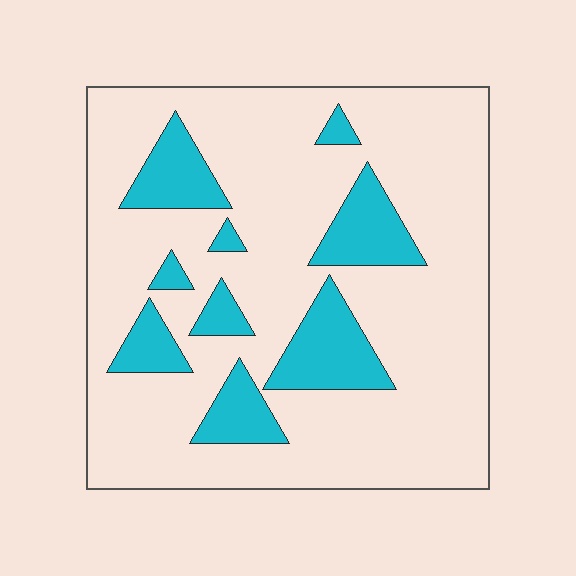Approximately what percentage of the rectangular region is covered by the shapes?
Approximately 20%.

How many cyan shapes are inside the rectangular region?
9.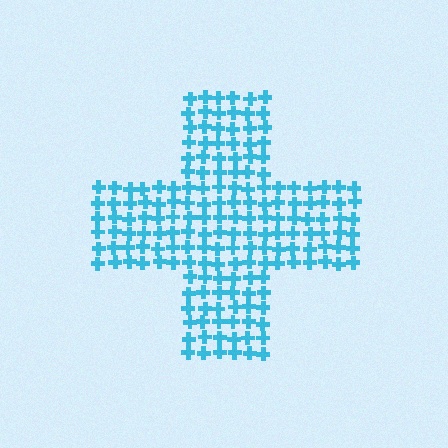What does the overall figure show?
The overall figure shows a cross.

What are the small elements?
The small elements are crosses.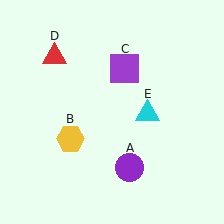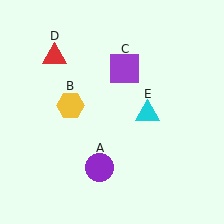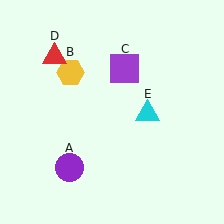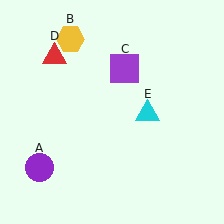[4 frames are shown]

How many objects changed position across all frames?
2 objects changed position: purple circle (object A), yellow hexagon (object B).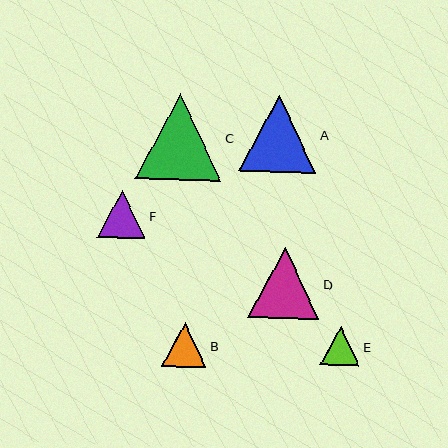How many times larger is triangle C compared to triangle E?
Triangle C is approximately 2.2 times the size of triangle E.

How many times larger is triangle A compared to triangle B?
Triangle A is approximately 1.7 times the size of triangle B.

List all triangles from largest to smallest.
From largest to smallest: C, A, D, F, B, E.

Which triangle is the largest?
Triangle C is the largest with a size of approximately 86 pixels.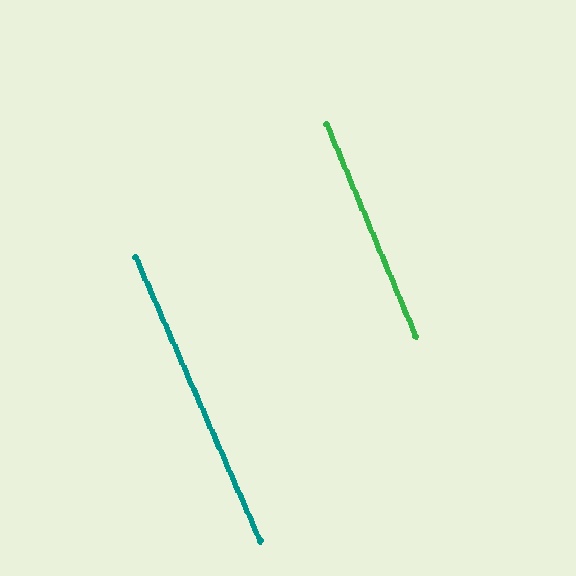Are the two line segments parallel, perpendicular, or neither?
Parallel — their directions differ by only 1.1°.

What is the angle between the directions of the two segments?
Approximately 1 degree.